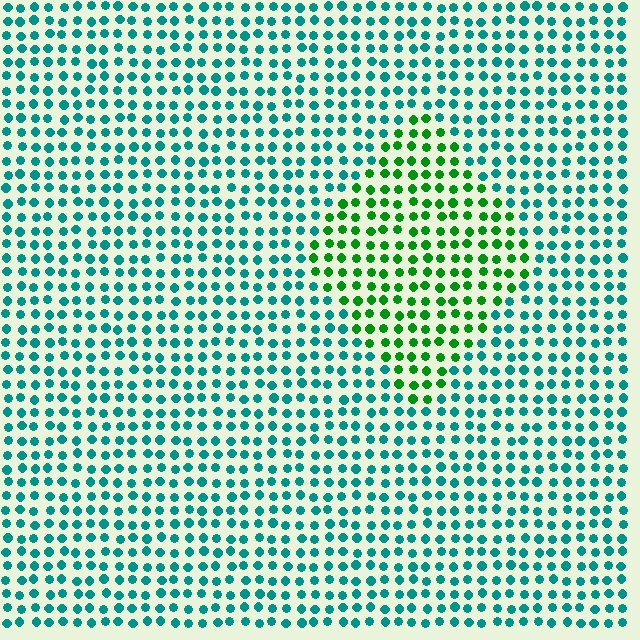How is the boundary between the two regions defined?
The boundary is defined purely by a slight shift in hue (about 49 degrees). Spacing, size, and orientation are identical on both sides.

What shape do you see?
I see a diamond.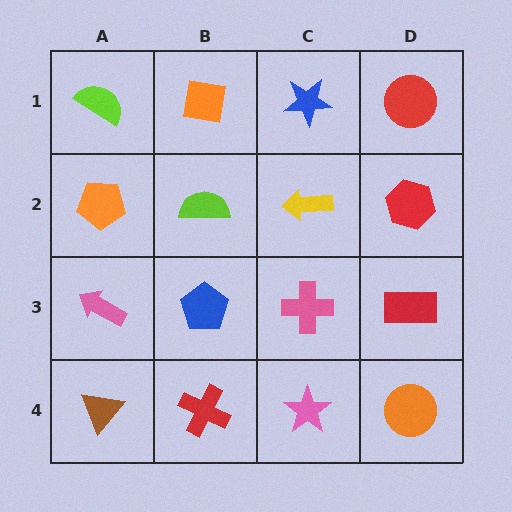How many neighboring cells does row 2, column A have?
3.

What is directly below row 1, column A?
An orange pentagon.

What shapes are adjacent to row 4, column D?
A red rectangle (row 3, column D), a pink star (row 4, column C).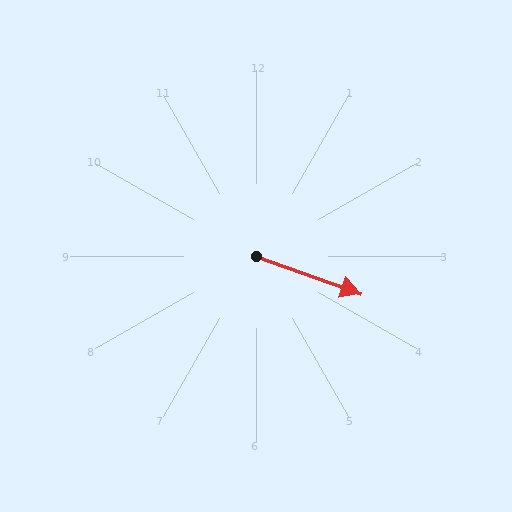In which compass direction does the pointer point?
East.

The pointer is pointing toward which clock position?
Roughly 4 o'clock.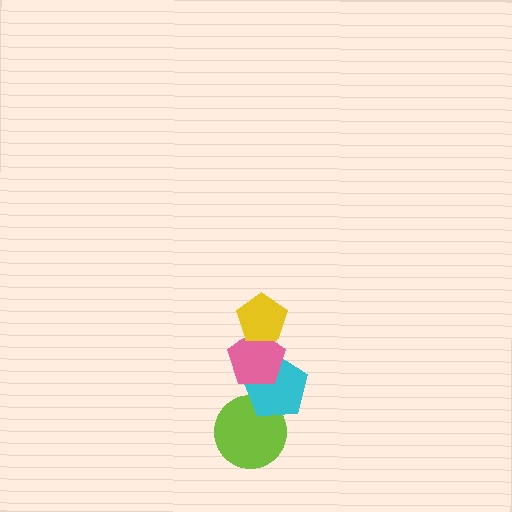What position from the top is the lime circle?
The lime circle is 4th from the top.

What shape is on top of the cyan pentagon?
The pink pentagon is on top of the cyan pentagon.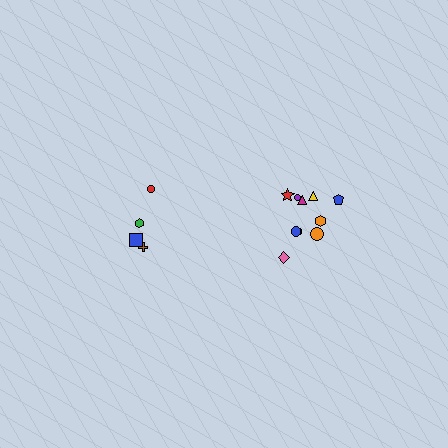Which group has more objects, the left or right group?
The right group.